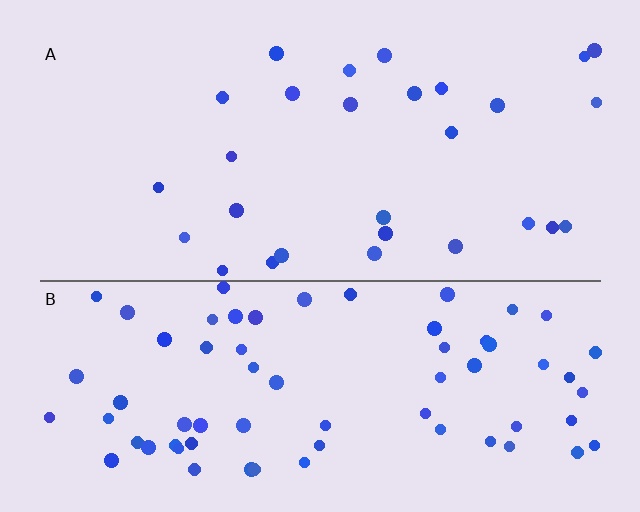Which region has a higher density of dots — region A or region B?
B (the bottom).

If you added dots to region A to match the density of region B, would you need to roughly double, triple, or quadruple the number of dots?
Approximately double.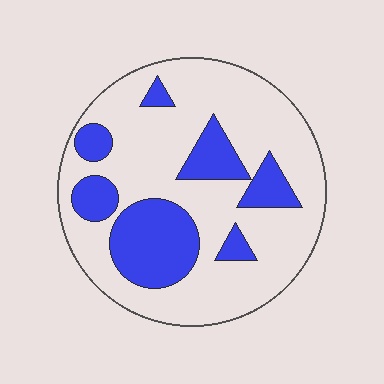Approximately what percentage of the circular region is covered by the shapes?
Approximately 25%.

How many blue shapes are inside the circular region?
7.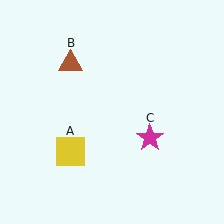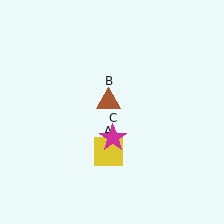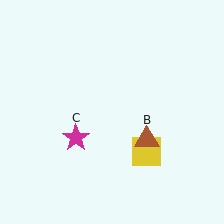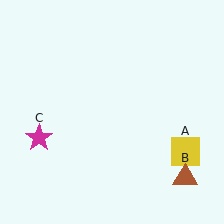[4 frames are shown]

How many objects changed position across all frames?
3 objects changed position: yellow square (object A), brown triangle (object B), magenta star (object C).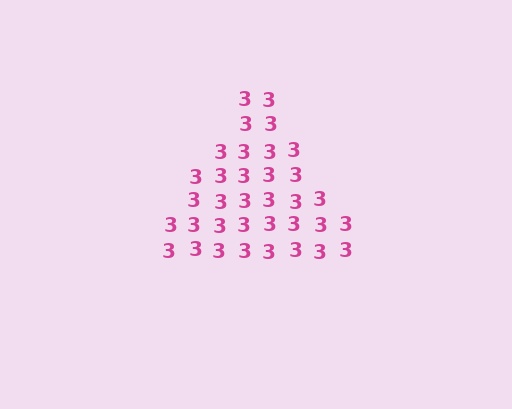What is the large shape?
The large shape is a triangle.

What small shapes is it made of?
It is made of small digit 3's.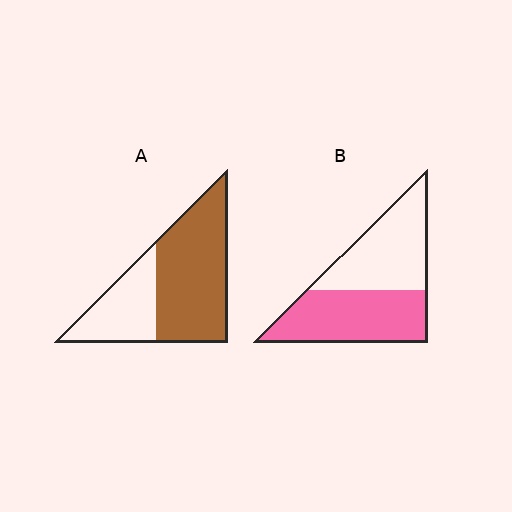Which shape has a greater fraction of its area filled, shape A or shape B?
Shape A.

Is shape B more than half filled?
Roughly half.